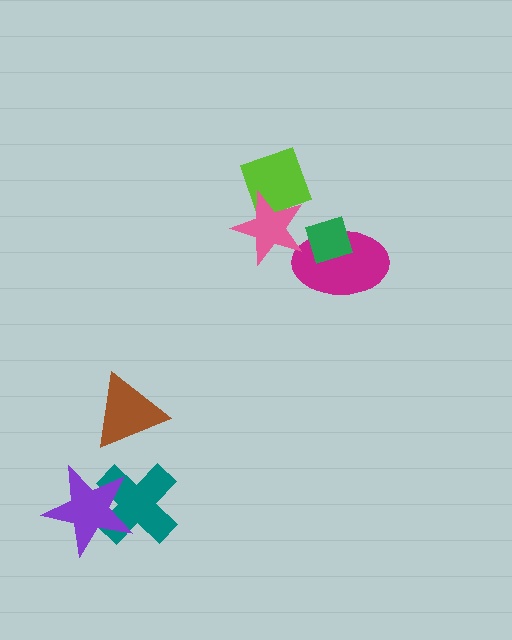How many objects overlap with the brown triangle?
0 objects overlap with the brown triangle.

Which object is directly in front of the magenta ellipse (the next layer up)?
The green diamond is directly in front of the magenta ellipse.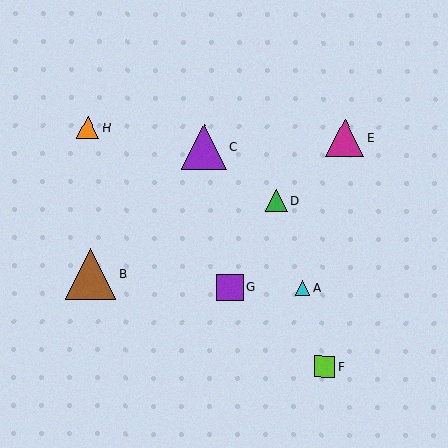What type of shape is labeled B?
Shape B is a brown triangle.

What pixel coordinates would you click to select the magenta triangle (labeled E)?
Click at (345, 138) to select the magenta triangle E.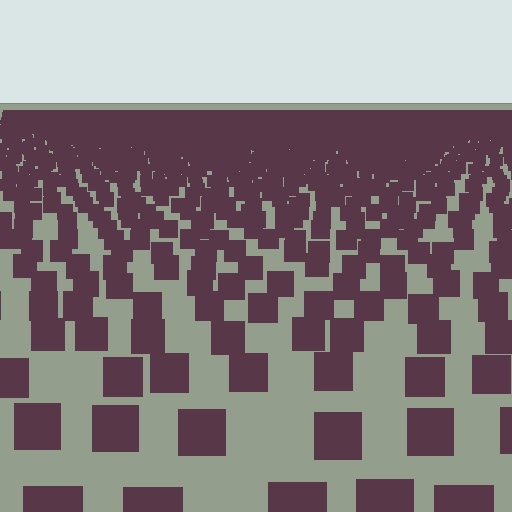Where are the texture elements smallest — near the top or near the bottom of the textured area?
Near the top.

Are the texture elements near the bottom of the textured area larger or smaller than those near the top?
Larger. Near the bottom, elements are closer to the viewer and appear at a bigger on-screen size.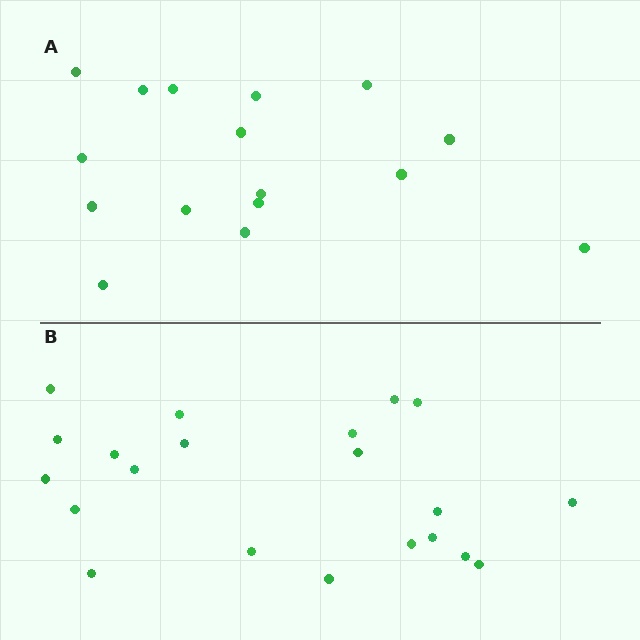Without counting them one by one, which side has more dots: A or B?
Region B (the bottom region) has more dots.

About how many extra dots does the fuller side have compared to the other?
Region B has about 5 more dots than region A.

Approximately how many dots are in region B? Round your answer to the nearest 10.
About 20 dots. (The exact count is 21, which rounds to 20.)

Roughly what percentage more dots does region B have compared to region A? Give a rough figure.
About 30% more.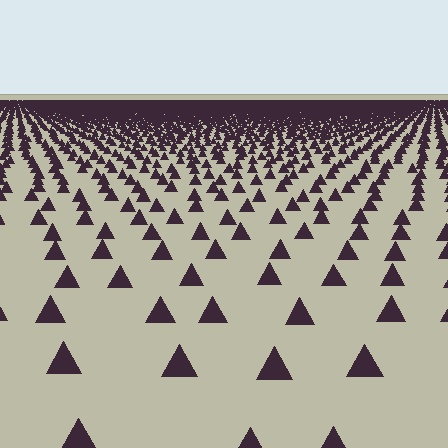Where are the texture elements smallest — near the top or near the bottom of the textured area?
Near the top.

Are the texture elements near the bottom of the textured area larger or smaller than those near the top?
Larger. Near the bottom, elements are closer to the viewer and appear at a bigger on-screen size.